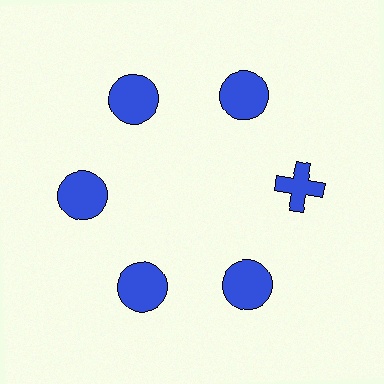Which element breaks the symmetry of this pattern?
The blue cross at roughly the 3 o'clock position breaks the symmetry. All other shapes are blue circles.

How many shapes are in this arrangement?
There are 6 shapes arranged in a ring pattern.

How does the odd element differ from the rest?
It has a different shape: cross instead of circle.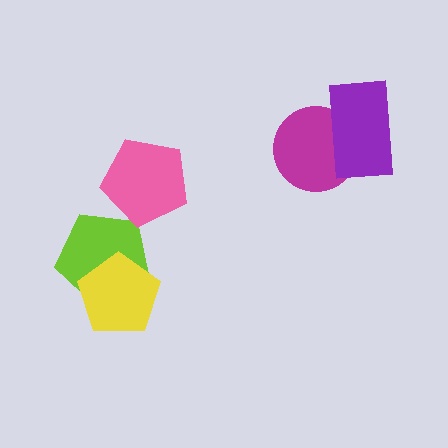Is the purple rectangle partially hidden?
No, no other shape covers it.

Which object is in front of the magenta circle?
The purple rectangle is in front of the magenta circle.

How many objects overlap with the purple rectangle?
1 object overlaps with the purple rectangle.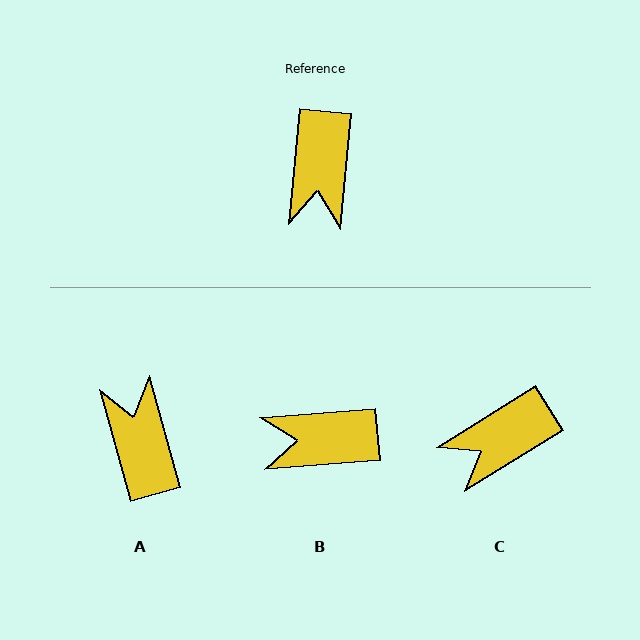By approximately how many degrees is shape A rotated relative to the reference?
Approximately 159 degrees clockwise.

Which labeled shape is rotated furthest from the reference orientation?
A, about 159 degrees away.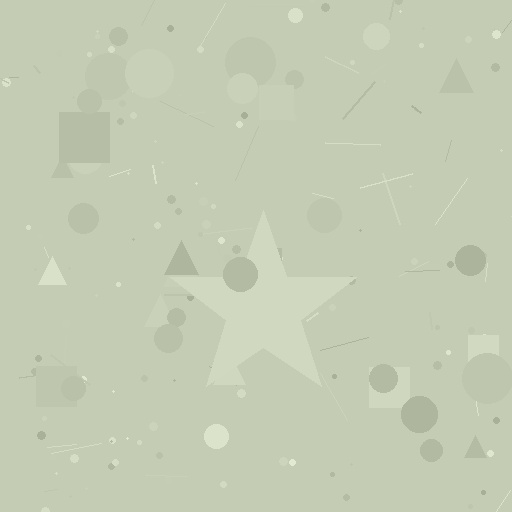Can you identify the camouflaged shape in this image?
The camouflaged shape is a star.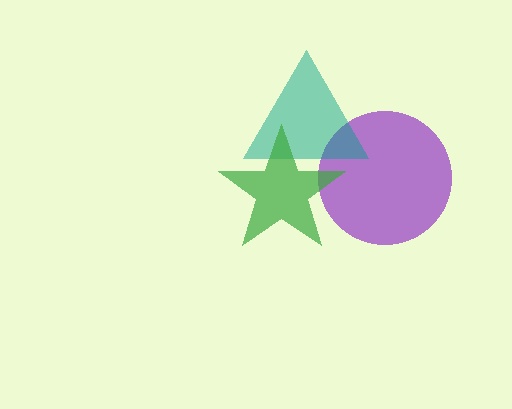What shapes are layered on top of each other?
The layered shapes are: a purple circle, a teal triangle, a green star.